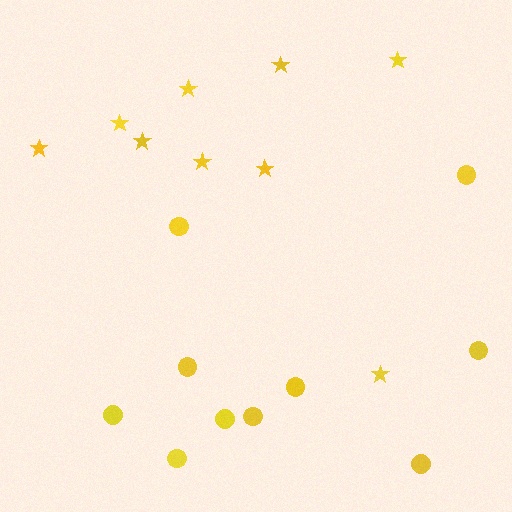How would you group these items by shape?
There are 2 groups: one group of stars (9) and one group of circles (10).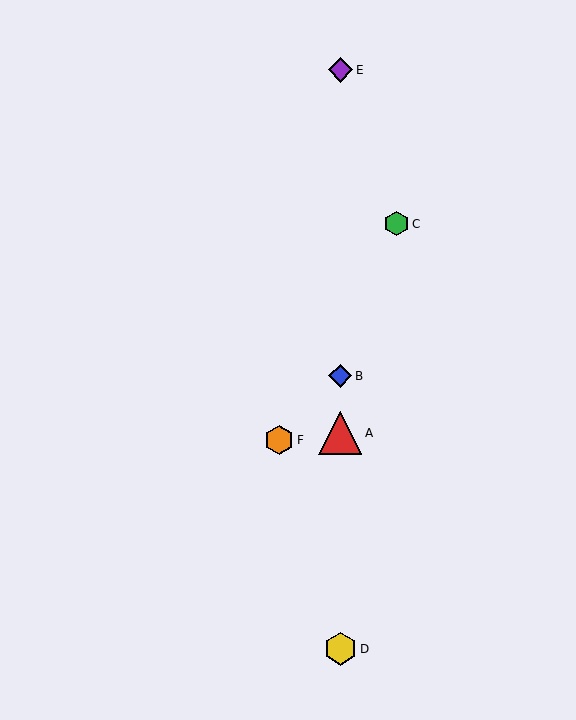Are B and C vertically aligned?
No, B is at x≈340 and C is at x≈397.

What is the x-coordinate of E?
Object E is at x≈340.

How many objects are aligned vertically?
4 objects (A, B, D, E) are aligned vertically.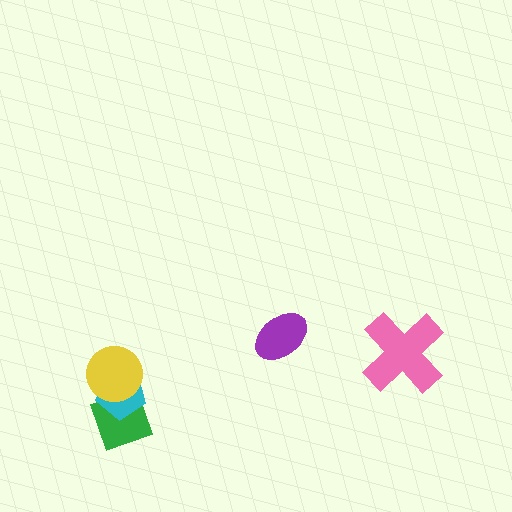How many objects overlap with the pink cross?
0 objects overlap with the pink cross.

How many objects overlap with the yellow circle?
2 objects overlap with the yellow circle.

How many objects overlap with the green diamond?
2 objects overlap with the green diamond.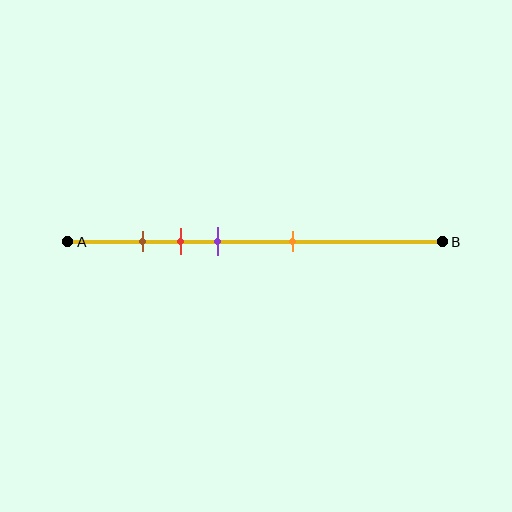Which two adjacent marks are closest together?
The brown and red marks are the closest adjacent pair.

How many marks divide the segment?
There are 4 marks dividing the segment.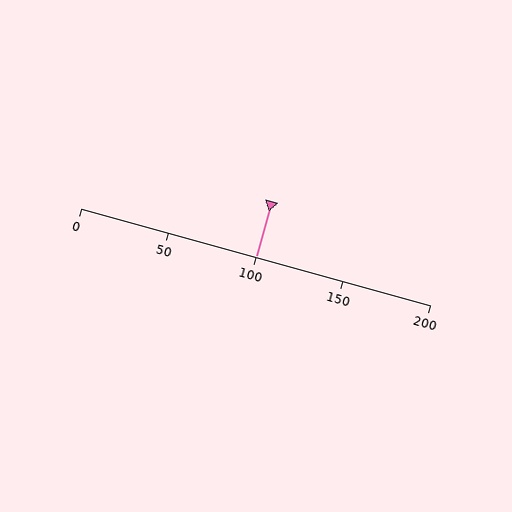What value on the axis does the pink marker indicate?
The marker indicates approximately 100.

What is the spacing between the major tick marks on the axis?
The major ticks are spaced 50 apart.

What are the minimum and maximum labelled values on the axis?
The axis runs from 0 to 200.